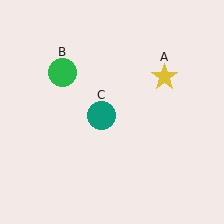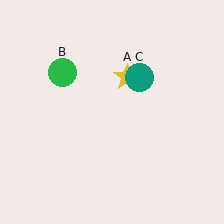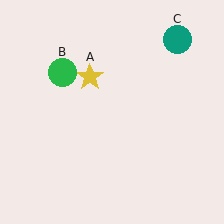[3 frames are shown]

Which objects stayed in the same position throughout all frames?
Green circle (object B) remained stationary.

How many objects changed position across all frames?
2 objects changed position: yellow star (object A), teal circle (object C).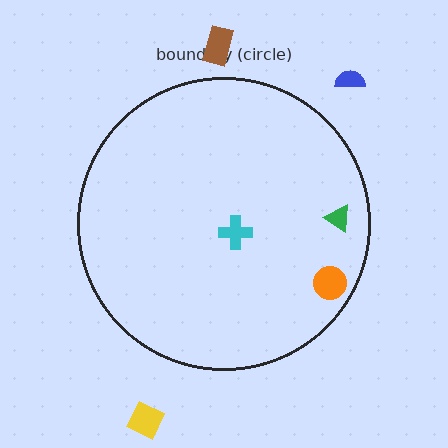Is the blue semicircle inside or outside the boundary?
Outside.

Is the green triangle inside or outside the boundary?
Inside.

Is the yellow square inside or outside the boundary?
Outside.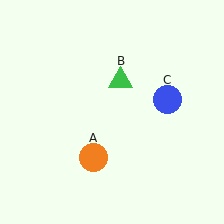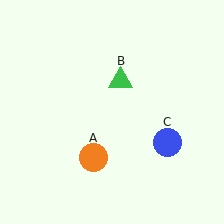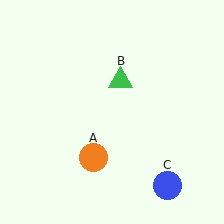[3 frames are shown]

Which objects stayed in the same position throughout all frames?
Orange circle (object A) and green triangle (object B) remained stationary.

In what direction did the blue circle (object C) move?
The blue circle (object C) moved down.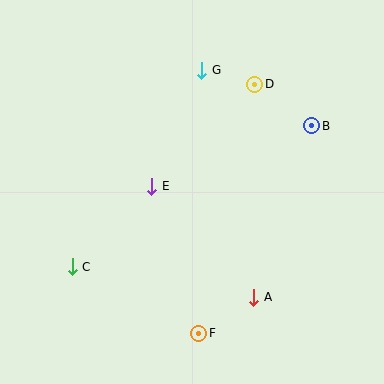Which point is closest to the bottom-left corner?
Point C is closest to the bottom-left corner.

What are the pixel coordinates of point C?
Point C is at (72, 267).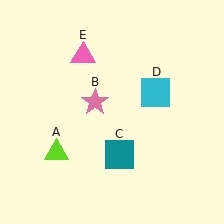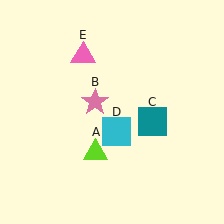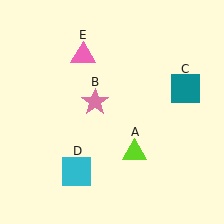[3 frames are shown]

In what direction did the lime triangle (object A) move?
The lime triangle (object A) moved right.